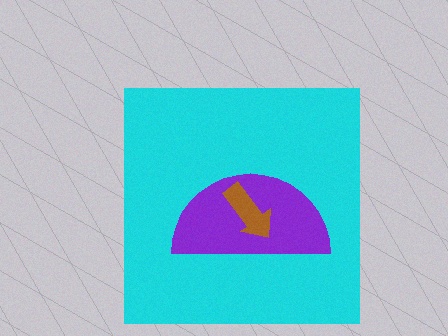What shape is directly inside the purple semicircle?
The brown arrow.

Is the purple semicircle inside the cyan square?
Yes.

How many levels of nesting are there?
3.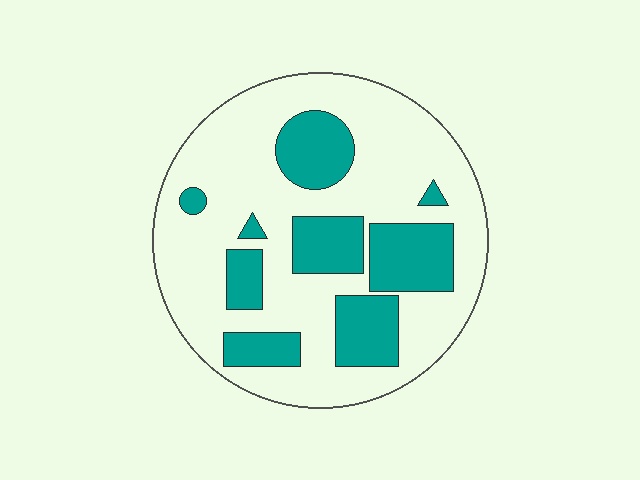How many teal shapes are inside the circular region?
9.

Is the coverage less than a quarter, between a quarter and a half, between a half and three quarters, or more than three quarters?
Between a quarter and a half.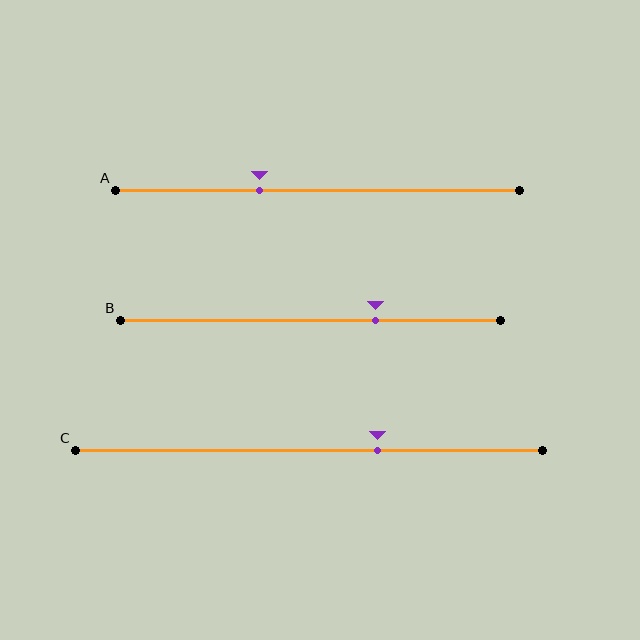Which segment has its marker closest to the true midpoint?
Segment A has its marker closest to the true midpoint.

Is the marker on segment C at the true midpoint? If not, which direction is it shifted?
No, the marker on segment C is shifted to the right by about 15% of the segment length.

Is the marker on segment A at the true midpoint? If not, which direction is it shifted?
No, the marker on segment A is shifted to the left by about 14% of the segment length.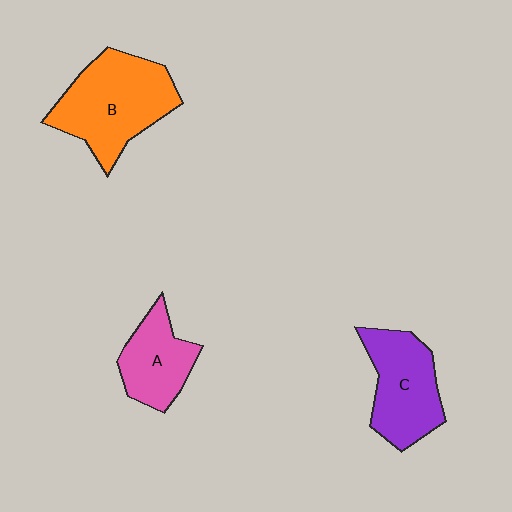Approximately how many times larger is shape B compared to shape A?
Approximately 1.7 times.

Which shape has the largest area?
Shape B (orange).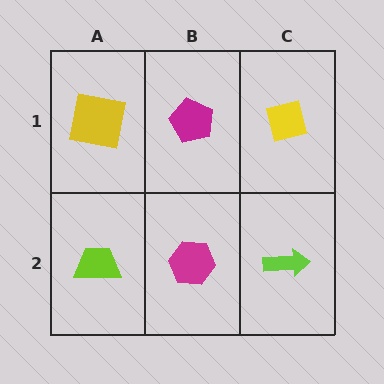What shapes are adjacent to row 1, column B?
A magenta hexagon (row 2, column B), a yellow square (row 1, column A), a yellow square (row 1, column C).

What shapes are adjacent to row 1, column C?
A lime arrow (row 2, column C), a magenta pentagon (row 1, column B).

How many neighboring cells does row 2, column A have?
2.